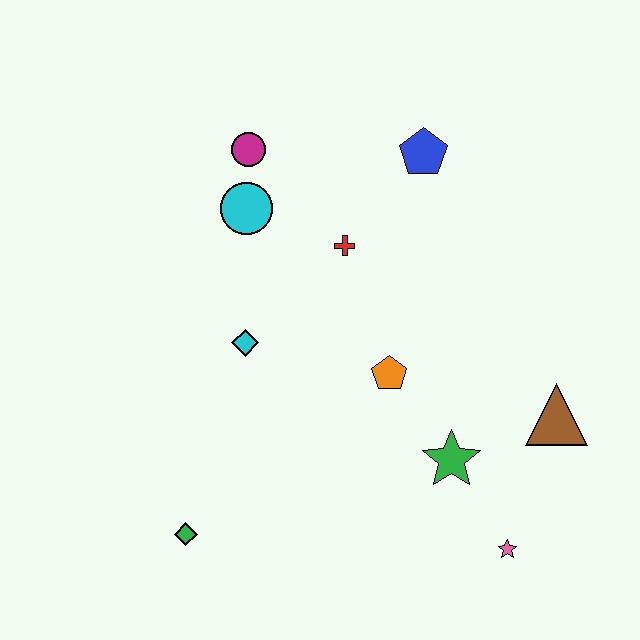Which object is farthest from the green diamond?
The blue pentagon is farthest from the green diamond.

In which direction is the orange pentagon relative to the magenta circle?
The orange pentagon is below the magenta circle.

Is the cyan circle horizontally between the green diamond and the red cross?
Yes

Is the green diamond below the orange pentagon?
Yes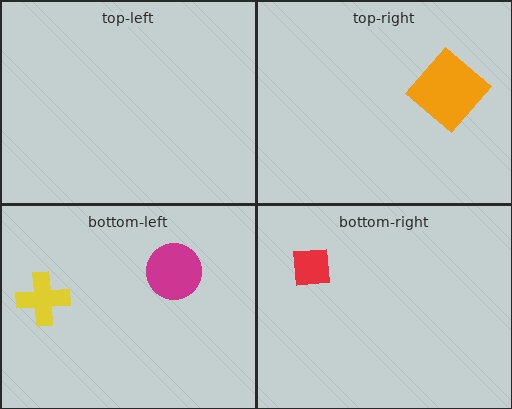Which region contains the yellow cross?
The bottom-left region.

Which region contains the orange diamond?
The top-right region.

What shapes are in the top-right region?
The orange diamond.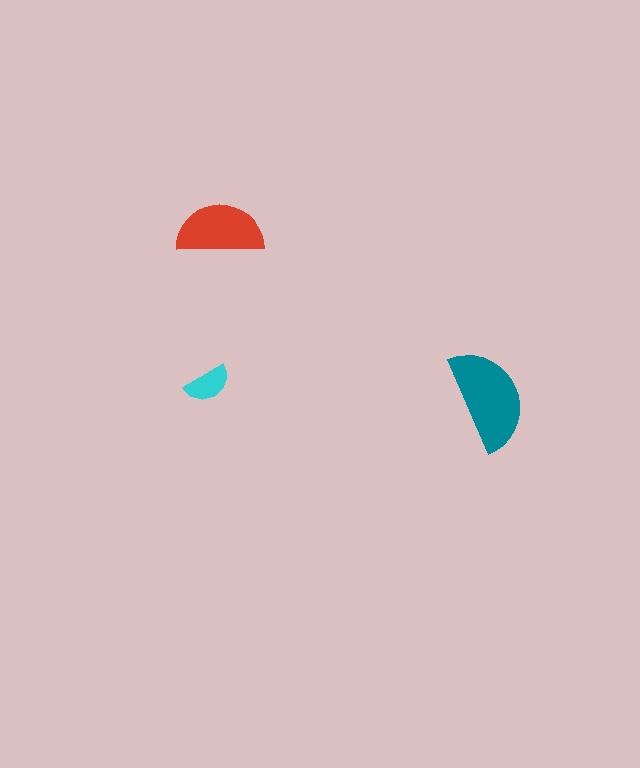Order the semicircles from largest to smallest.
the teal one, the red one, the cyan one.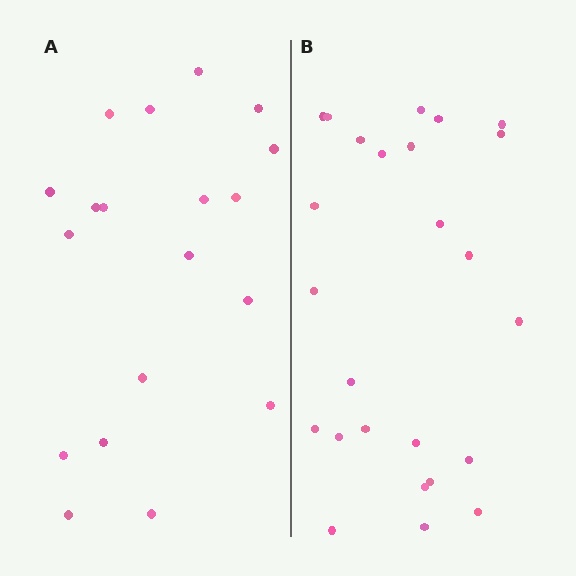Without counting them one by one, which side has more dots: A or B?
Region B (the right region) has more dots.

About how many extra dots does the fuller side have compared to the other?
Region B has about 6 more dots than region A.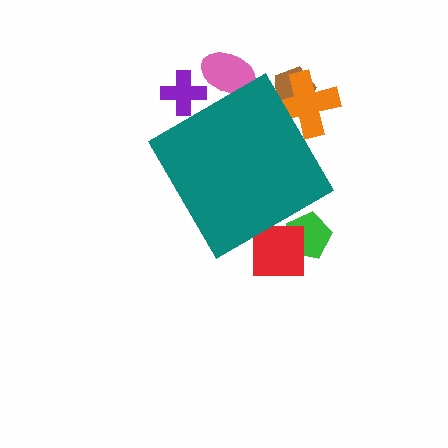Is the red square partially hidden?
Yes, the red square is partially hidden behind the teal diamond.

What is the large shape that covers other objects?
A teal diamond.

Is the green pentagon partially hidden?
Yes, the green pentagon is partially hidden behind the teal diamond.